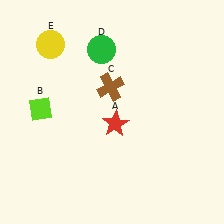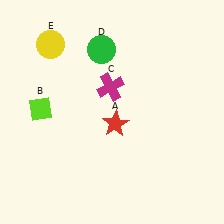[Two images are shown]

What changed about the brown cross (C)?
In Image 1, C is brown. In Image 2, it changed to magenta.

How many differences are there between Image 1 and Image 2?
There is 1 difference between the two images.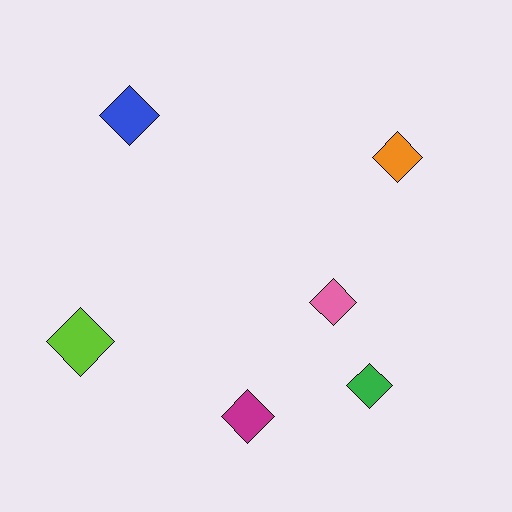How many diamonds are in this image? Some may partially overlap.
There are 6 diamonds.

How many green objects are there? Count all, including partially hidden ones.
There is 1 green object.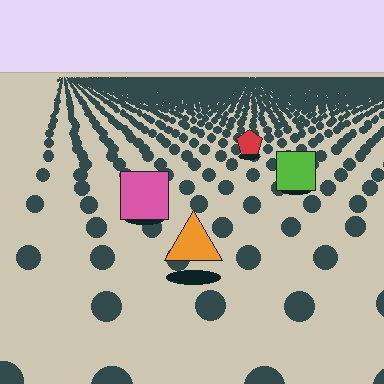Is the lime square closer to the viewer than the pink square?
No. The pink square is closer — you can tell from the texture gradient: the ground texture is coarser near it.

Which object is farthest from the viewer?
The red pentagon is farthest from the viewer. It appears smaller and the ground texture around it is denser.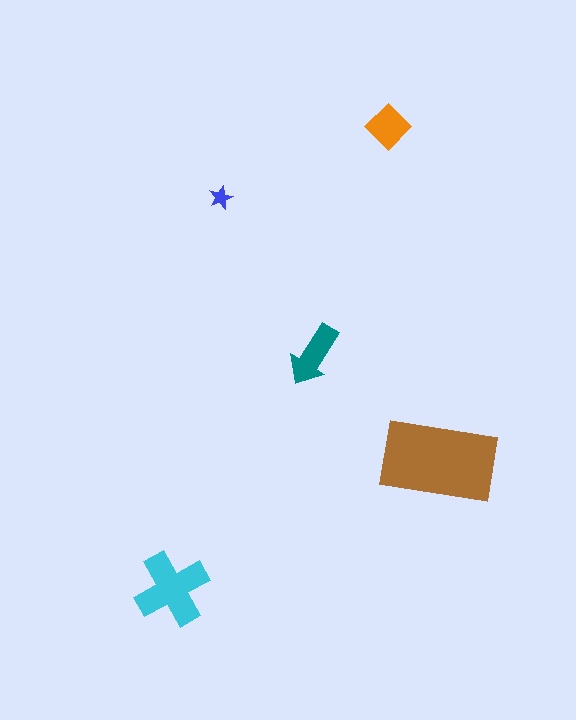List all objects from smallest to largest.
The blue star, the orange diamond, the teal arrow, the cyan cross, the brown rectangle.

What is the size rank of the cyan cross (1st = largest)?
2nd.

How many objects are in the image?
There are 5 objects in the image.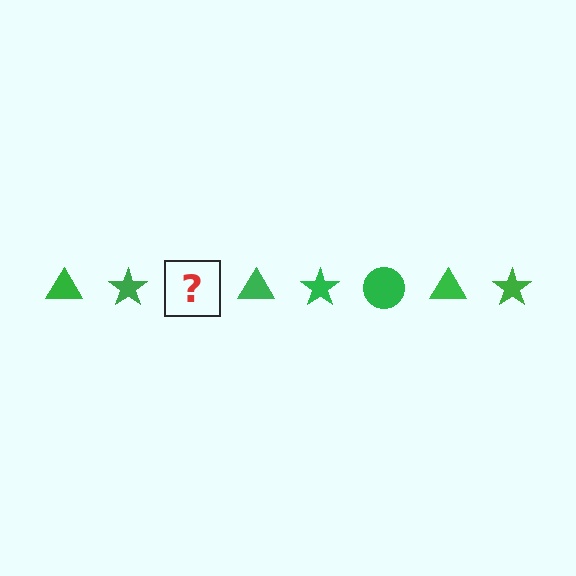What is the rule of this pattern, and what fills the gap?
The rule is that the pattern cycles through triangle, star, circle shapes in green. The gap should be filled with a green circle.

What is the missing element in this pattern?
The missing element is a green circle.